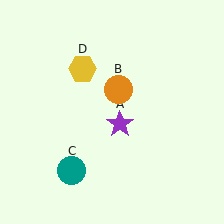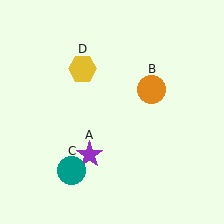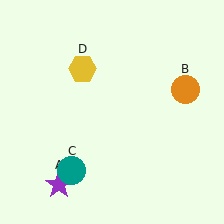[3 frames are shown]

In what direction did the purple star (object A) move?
The purple star (object A) moved down and to the left.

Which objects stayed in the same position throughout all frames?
Teal circle (object C) and yellow hexagon (object D) remained stationary.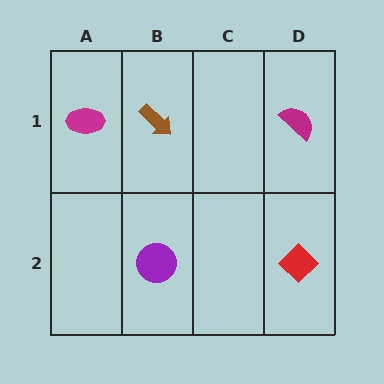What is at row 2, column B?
A purple circle.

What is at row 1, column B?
A brown arrow.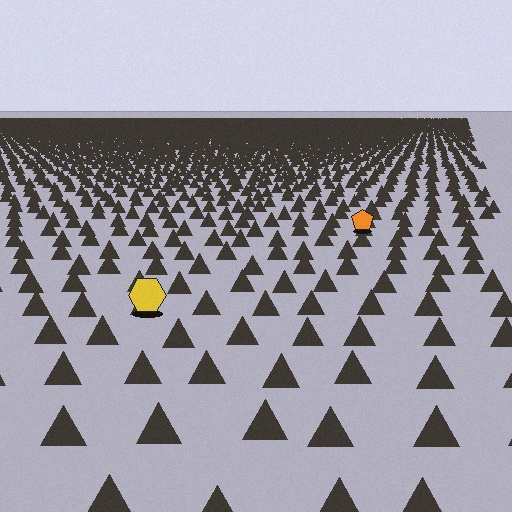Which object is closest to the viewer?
The yellow hexagon is closest. The texture marks near it are larger and more spread out.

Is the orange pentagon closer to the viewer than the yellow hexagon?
No. The yellow hexagon is closer — you can tell from the texture gradient: the ground texture is coarser near it.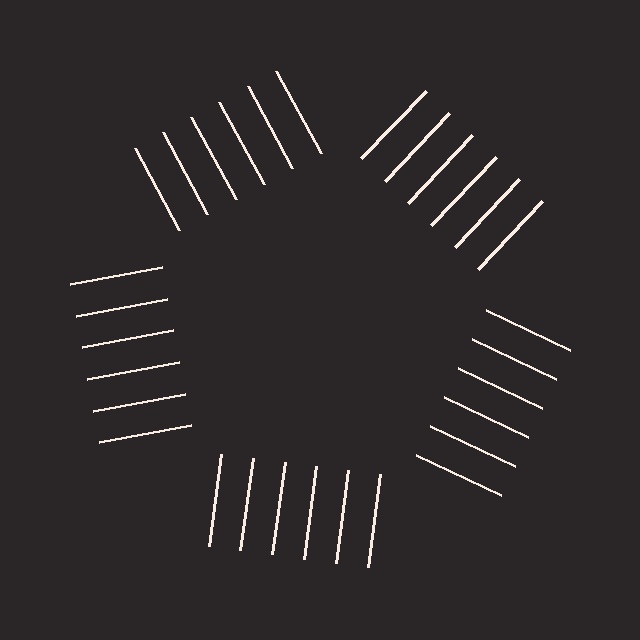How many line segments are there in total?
30 — 6 along each of the 5 edges.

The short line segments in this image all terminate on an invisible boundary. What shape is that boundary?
An illusory pentagon — the line segments terminate on its edges but no continuous stroke is drawn.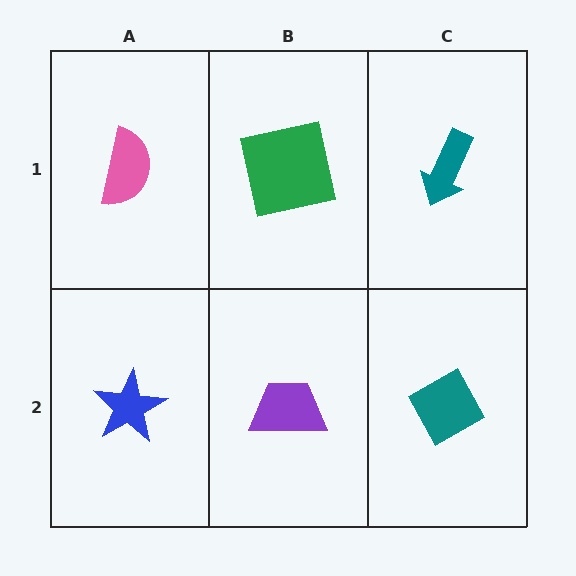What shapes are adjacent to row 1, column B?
A purple trapezoid (row 2, column B), a pink semicircle (row 1, column A), a teal arrow (row 1, column C).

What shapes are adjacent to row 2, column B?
A green square (row 1, column B), a blue star (row 2, column A), a teal diamond (row 2, column C).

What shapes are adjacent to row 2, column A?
A pink semicircle (row 1, column A), a purple trapezoid (row 2, column B).